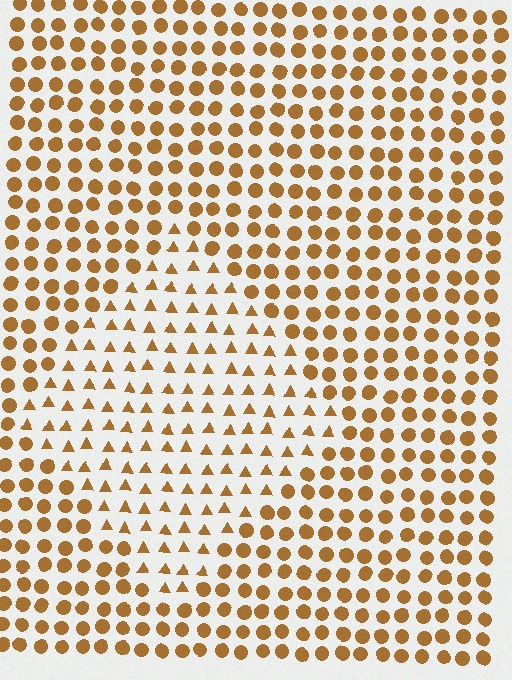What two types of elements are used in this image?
The image uses triangles inside the diamond region and circles outside it.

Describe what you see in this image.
The image is filled with small brown elements arranged in a uniform grid. A diamond-shaped region contains triangles, while the surrounding area contains circles. The boundary is defined purely by the change in element shape.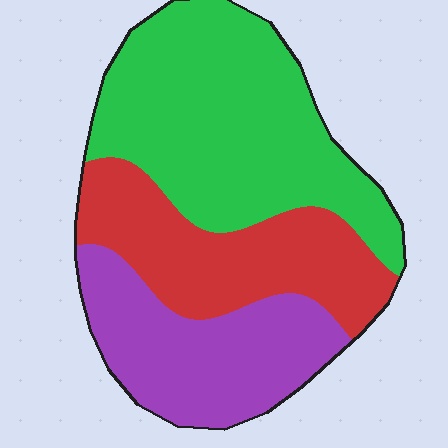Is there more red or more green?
Green.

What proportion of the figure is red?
Red takes up between a quarter and a half of the figure.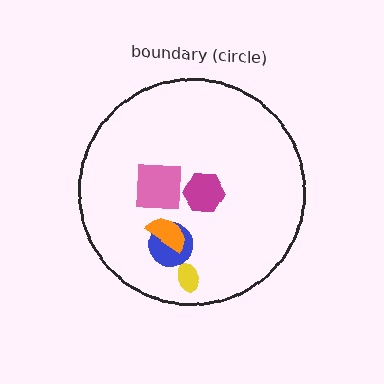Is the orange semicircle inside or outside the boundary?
Inside.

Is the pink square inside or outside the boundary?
Inside.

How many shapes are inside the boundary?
5 inside, 0 outside.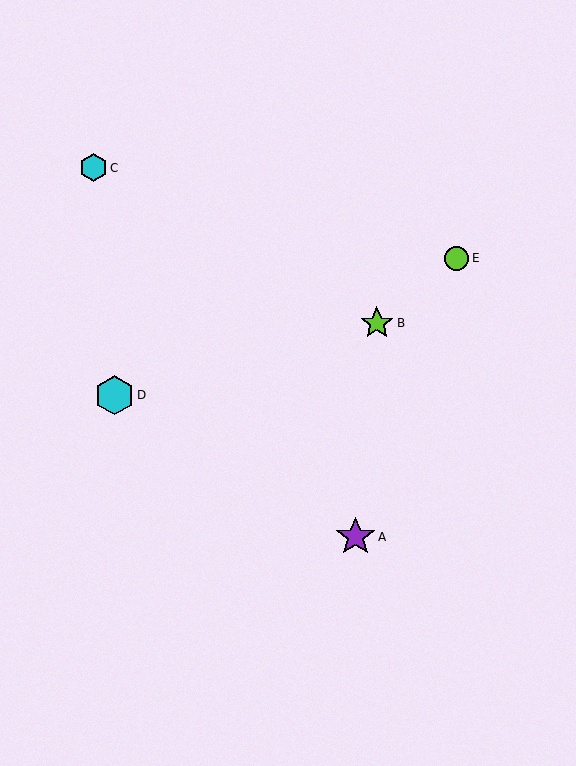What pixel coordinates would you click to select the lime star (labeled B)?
Click at (377, 323) to select the lime star B.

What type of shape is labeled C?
Shape C is a cyan hexagon.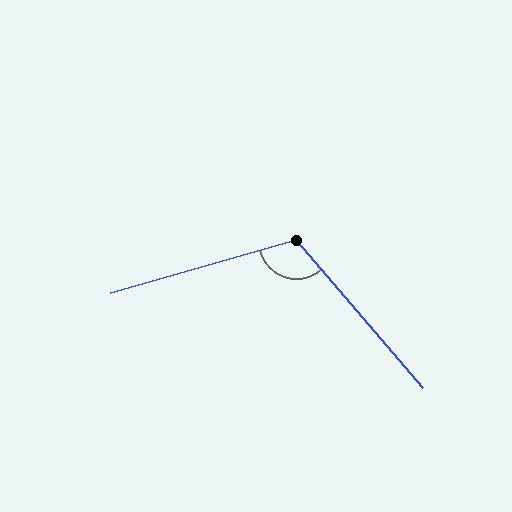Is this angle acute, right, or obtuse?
It is obtuse.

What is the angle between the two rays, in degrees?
Approximately 115 degrees.